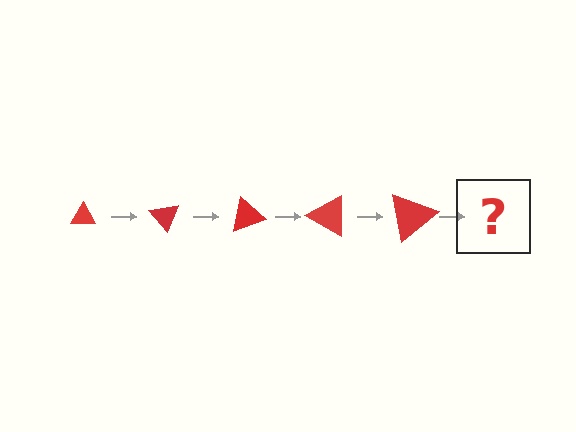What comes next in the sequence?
The next element should be a triangle, larger than the previous one and rotated 250 degrees from the start.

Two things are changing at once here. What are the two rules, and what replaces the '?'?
The two rules are that the triangle grows larger each step and it rotates 50 degrees each step. The '?' should be a triangle, larger than the previous one and rotated 250 degrees from the start.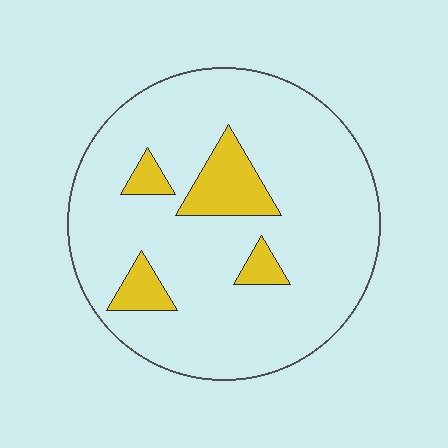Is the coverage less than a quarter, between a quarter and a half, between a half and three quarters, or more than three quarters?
Less than a quarter.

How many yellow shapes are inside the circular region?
4.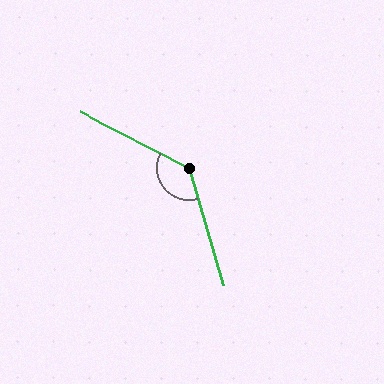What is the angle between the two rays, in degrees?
Approximately 134 degrees.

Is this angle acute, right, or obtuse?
It is obtuse.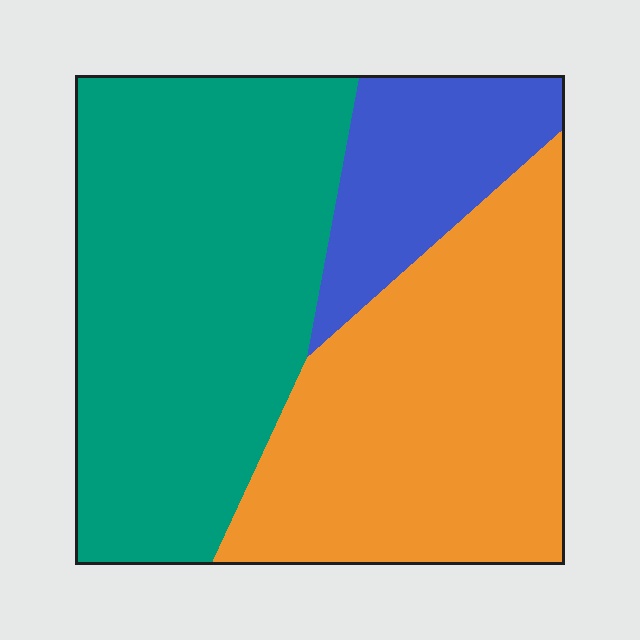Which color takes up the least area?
Blue, at roughly 15%.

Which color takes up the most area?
Teal, at roughly 45%.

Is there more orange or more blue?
Orange.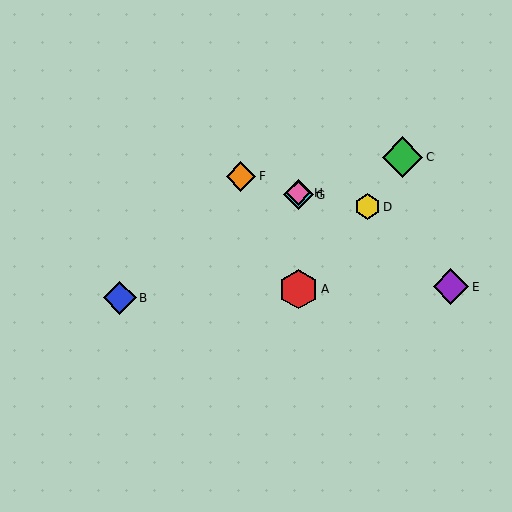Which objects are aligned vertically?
Objects A, G, H are aligned vertically.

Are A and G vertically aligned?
Yes, both are at x≈298.